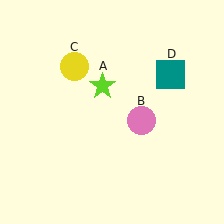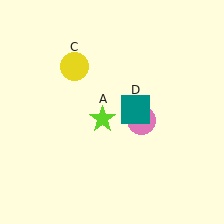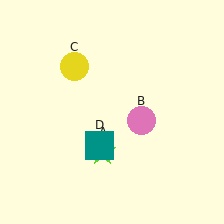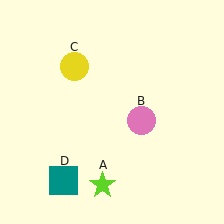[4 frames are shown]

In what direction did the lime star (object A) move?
The lime star (object A) moved down.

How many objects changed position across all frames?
2 objects changed position: lime star (object A), teal square (object D).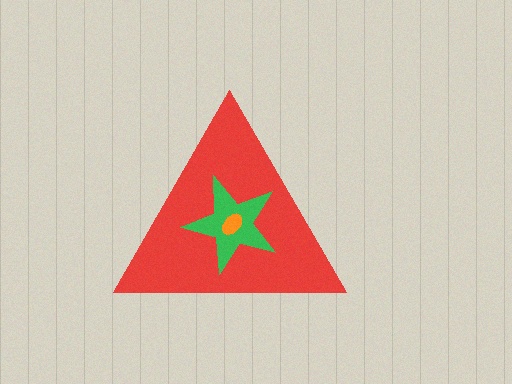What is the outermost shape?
The red triangle.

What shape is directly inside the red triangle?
The green star.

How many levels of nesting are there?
3.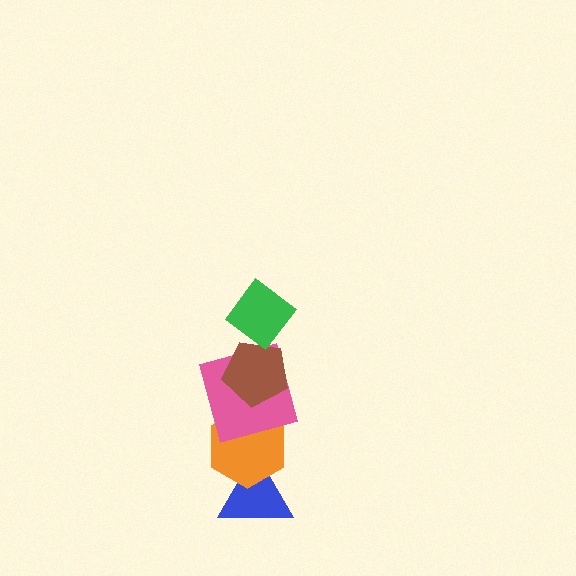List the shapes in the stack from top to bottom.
From top to bottom: the green diamond, the brown pentagon, the pink square, the orange hexagon, the blue triangle.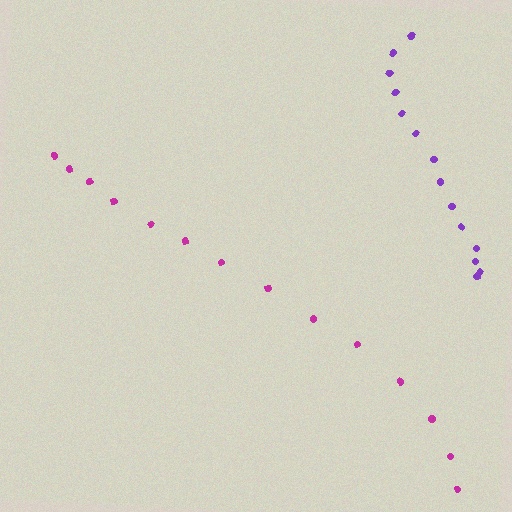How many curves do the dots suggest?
There are 2 distinct paths.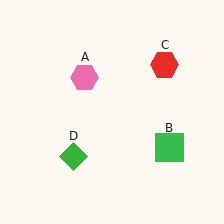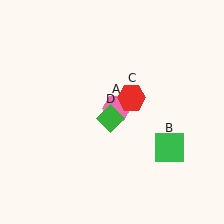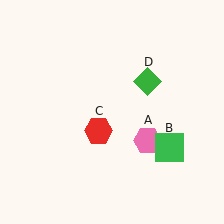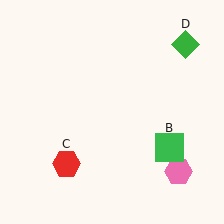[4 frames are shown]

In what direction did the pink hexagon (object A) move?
The pink hexagon (object A) moved down and to the right.